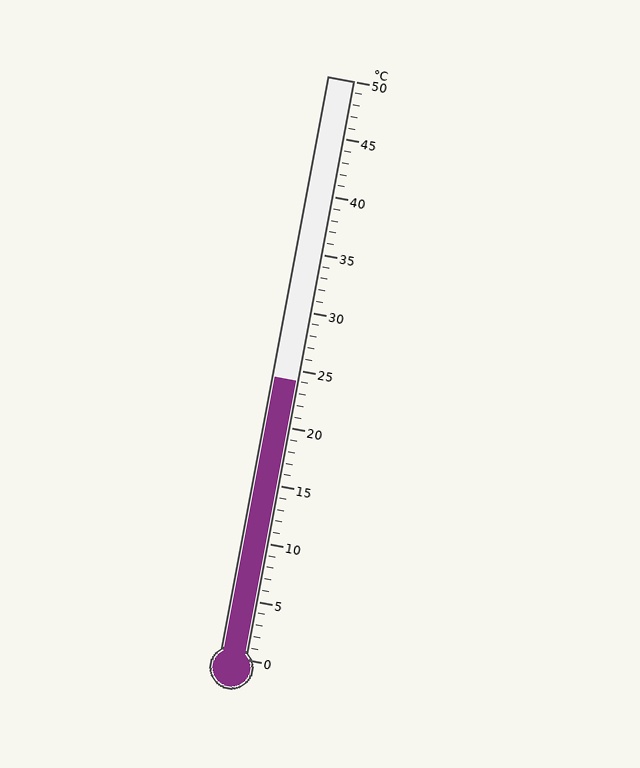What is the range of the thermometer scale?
The thermometer scale ranges from 0°C to 50°C.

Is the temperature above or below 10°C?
The temperature is above 10°C.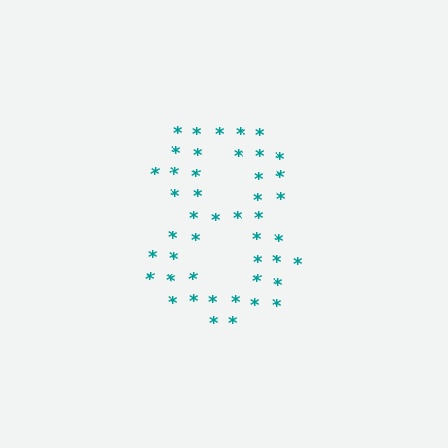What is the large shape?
The large shape is the digit 8.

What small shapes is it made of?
It is made of small asterisks.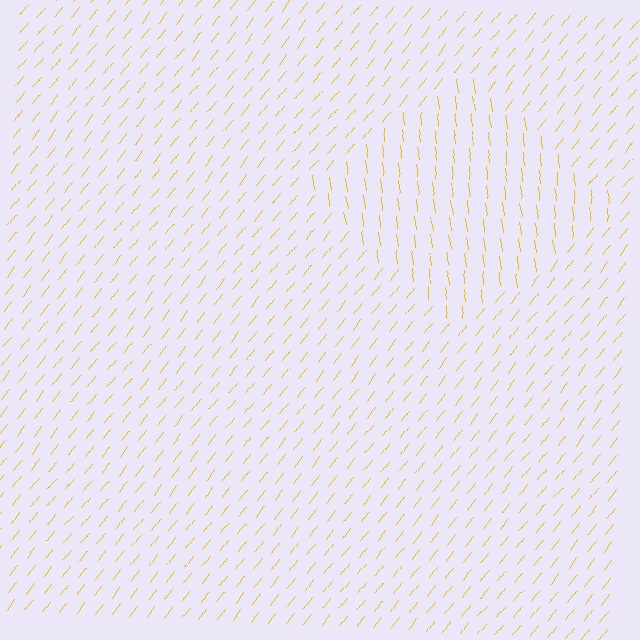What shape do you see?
I see a diamond.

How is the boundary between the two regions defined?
The boundary is defined purely by a change in line orientation (approximately 45 degrees difference). All lines are the same color and thickness.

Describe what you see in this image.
The image is filled with small yellow line segments. A diamond region in the image has lines oriented differently from the surrounding lines, creating a visible texture boundary.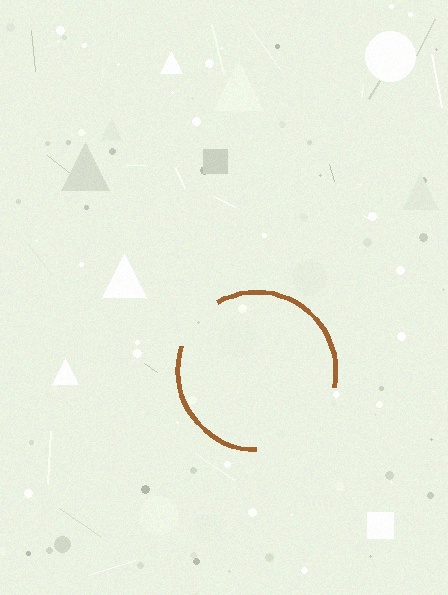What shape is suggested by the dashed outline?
The dashed outline suggests a circle.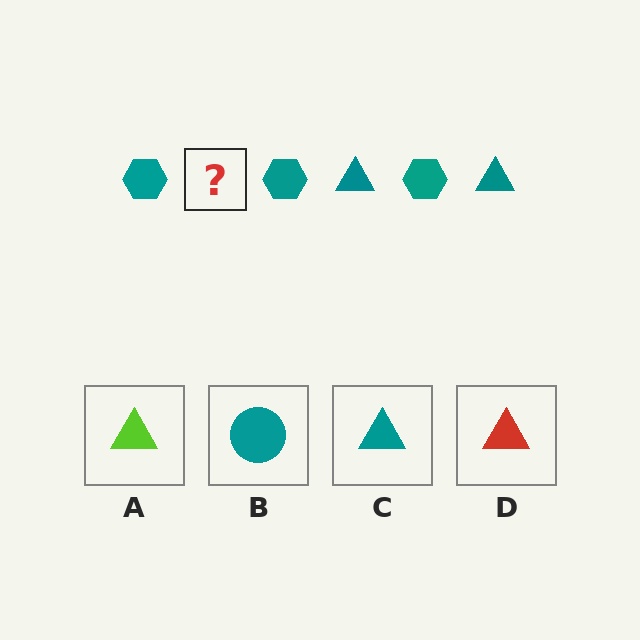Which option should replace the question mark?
Option C.